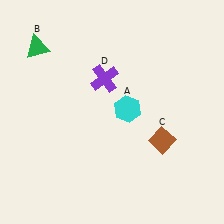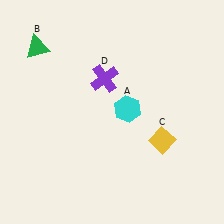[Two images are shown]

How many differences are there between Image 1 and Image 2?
There is 1 difference between the two images.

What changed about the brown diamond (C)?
In Image 1, C is brown. In Image 2, it changed to yellow.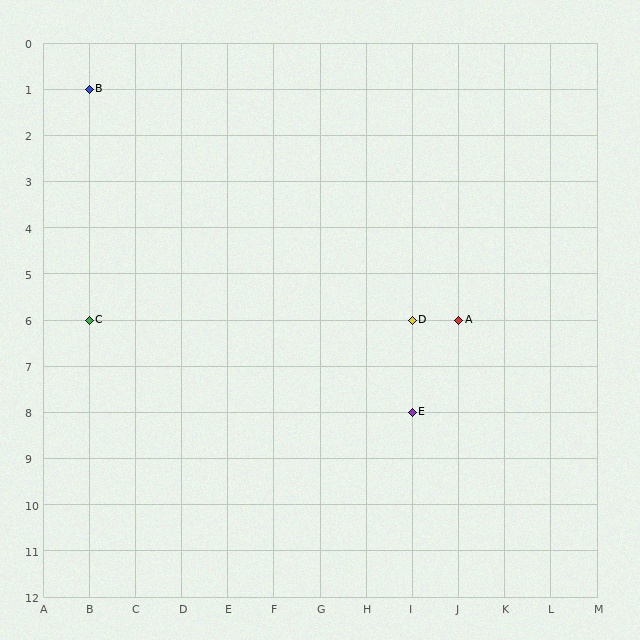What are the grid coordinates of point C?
Point C is at grid coordinates (B, 6).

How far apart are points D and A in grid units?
Points D and A are 1 column apart.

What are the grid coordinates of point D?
Point D is at grid coordinates (I, 6).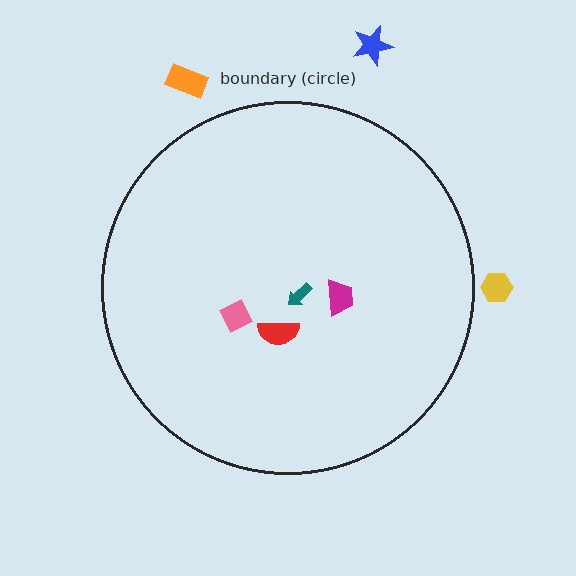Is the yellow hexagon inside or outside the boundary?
Outside.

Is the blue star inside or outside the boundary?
Outside.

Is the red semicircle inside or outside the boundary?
Inside.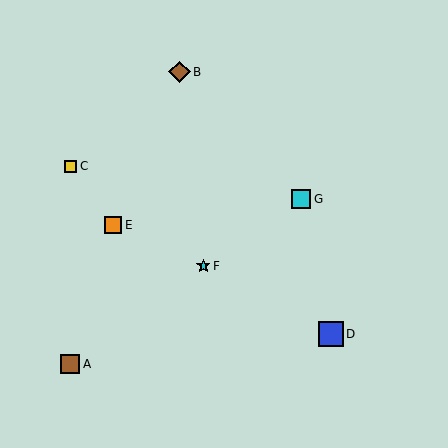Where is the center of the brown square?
The center of the brown square is at (70, 364).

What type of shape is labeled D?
Shape D is a blue square.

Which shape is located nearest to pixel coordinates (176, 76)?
The brown diamond (labeled B) at (180, 72) is nearest to that location.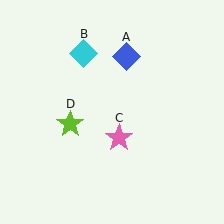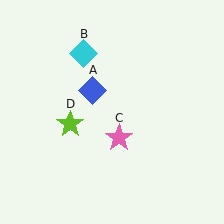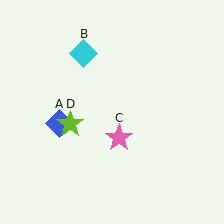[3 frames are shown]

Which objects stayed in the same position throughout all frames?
Cyan diamond (object B) and pink star (object C) and lime star (object D) remained stationary.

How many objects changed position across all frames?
1 object changed position: blue diamond (object A).